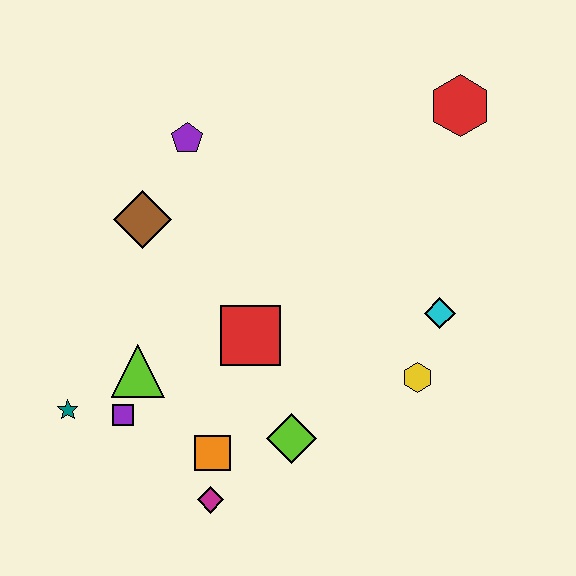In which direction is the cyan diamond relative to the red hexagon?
The cyan diamond is below the red hexagon.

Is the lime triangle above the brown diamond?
No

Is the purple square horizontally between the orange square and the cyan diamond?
No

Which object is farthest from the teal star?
The red hexagon is farthest from the teal star.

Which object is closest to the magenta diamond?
The orange square is closest to the magenta diamond.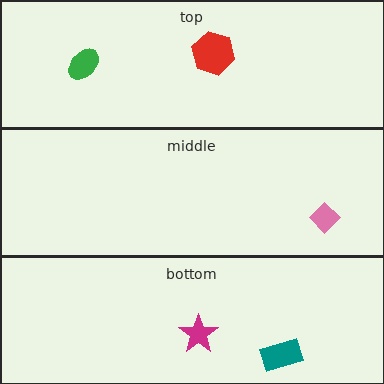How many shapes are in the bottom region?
2.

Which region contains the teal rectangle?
The bottom region.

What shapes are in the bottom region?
The teal rectangle, the magenta star.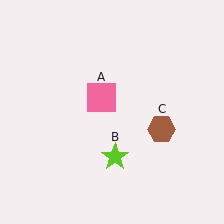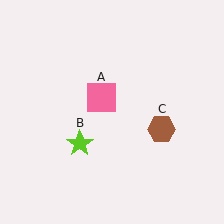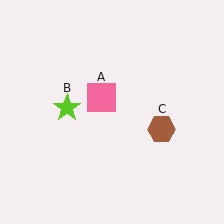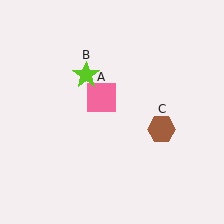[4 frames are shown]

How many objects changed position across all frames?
1 object changed position: lime star (object B).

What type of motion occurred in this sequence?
The lime star (object B) rotated clockwise around the center of the scene.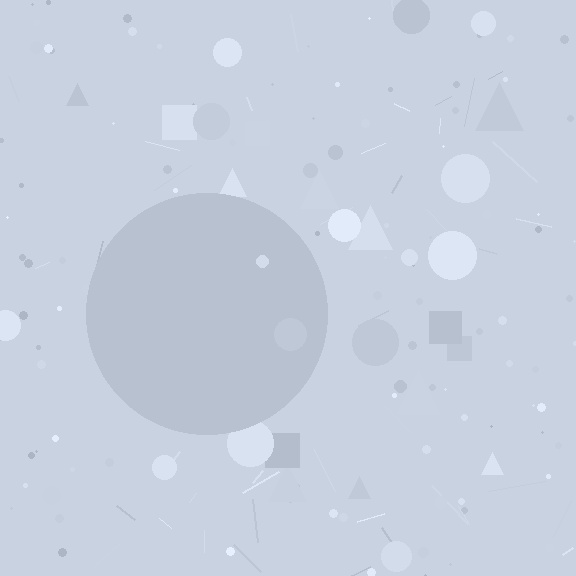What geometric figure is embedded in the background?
A circle is embedded in the background.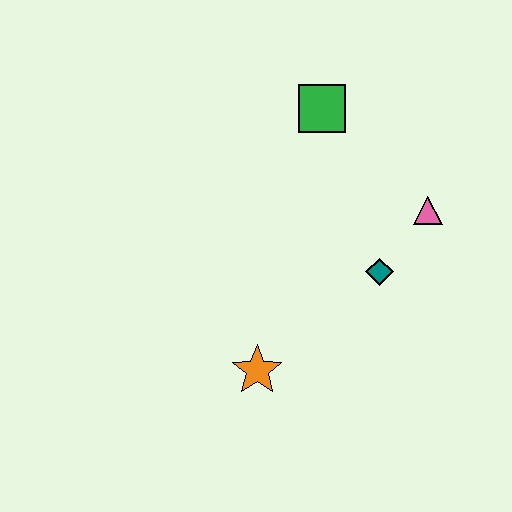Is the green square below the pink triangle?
No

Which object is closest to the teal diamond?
The pink triangle is closest to the teal diamond.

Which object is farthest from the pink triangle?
The orange star is farthest from the pink triangle.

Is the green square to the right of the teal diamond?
No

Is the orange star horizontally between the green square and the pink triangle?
No